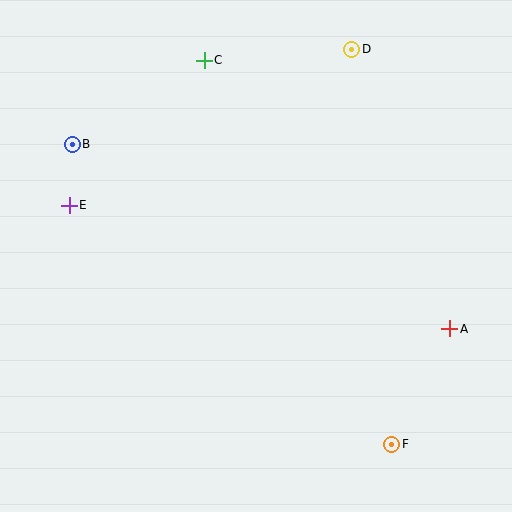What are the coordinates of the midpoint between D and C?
The midpoint between D and C is at (278, 55).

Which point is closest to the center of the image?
Point E at (69, 205) is closest to the center.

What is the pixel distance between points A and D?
The distance between A and D is 296 pixels.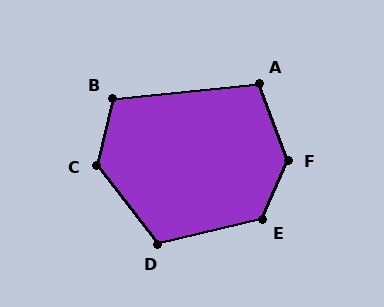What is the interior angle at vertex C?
Approximately 128 degrees (obtuse).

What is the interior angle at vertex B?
Approximately 109 degrees (obtuse).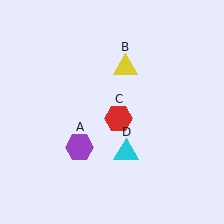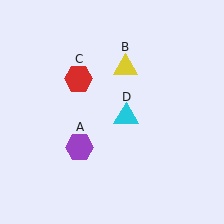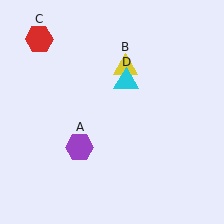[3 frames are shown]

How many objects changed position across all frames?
2 objects changed position: red hexagon (object C), cyan triangle (object D).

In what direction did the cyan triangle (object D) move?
The cyan triangle (object D) moved up.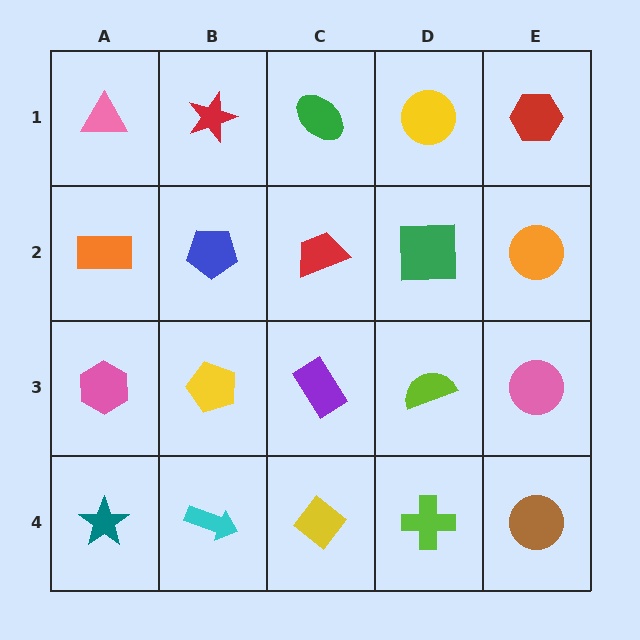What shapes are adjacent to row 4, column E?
A pink circle (row 3, column E), a lime cross (row 4, column D).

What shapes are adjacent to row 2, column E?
A red hexagon (row 1, column E), a pink circle (row 3, column E), a green square (row 2, column D).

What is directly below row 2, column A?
A pink hexagon.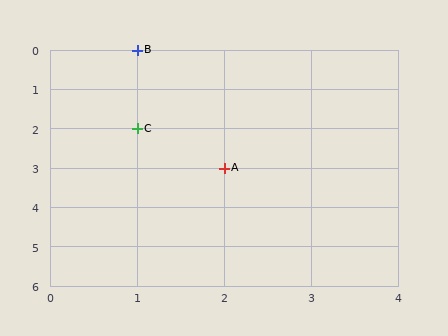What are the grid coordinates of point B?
Point B is at grid coordinates (1, 0).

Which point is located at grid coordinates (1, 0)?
Point B is at (1, 0).